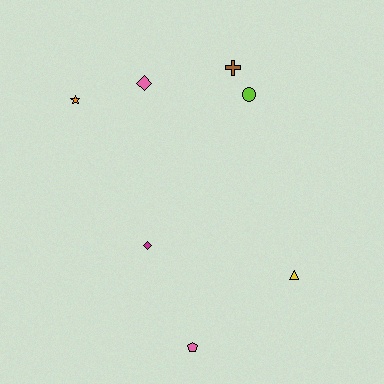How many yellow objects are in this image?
There is 1 yellow object.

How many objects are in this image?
There are 7 objects.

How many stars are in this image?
There is 1 star.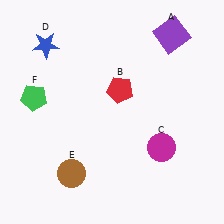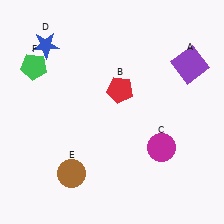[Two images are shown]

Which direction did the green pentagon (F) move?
The green pentagon (F) moved up.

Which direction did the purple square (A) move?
The purple square (A) moved down.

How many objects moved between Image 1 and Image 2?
2 objects moved between the two images.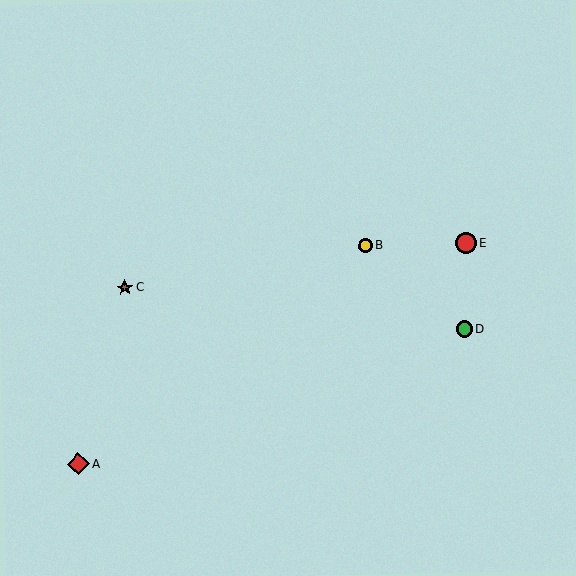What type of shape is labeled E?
Shape E is a red circle.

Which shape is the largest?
The red diamond (labeled A) is the largest.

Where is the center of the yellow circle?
The center of the yellow circle is at (365, 246).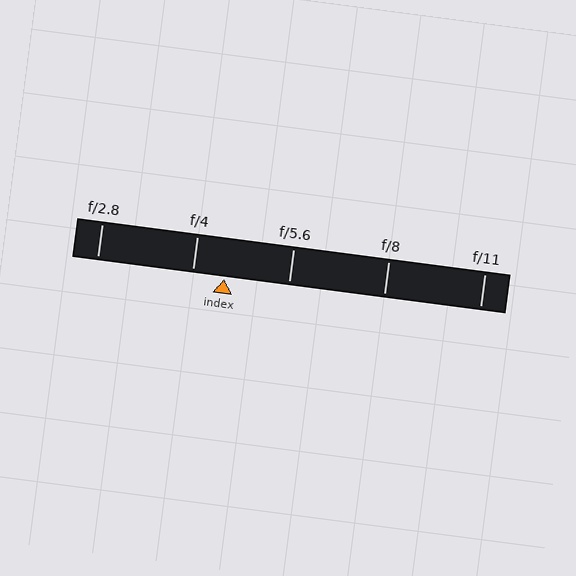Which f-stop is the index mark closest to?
The index mark is closest to f/4.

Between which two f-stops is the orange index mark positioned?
The index mark is between f/4 and f/5.6.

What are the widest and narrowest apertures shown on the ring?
The widest aperture shown is f/2.8 and the narrowest is f/11.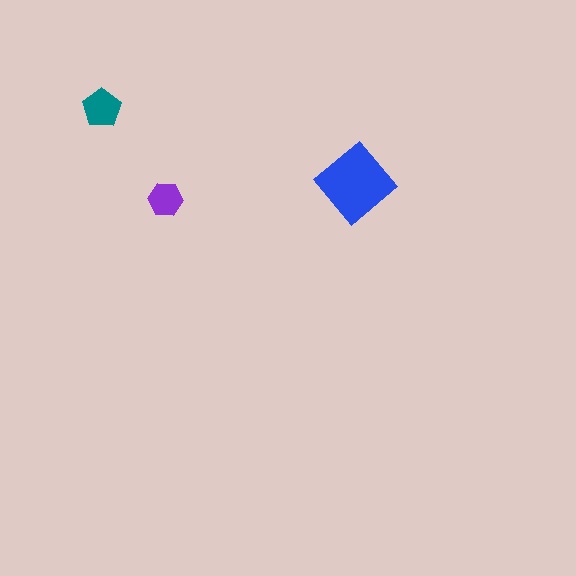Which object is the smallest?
The purple hexagon.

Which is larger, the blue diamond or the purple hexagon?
The blue diamond.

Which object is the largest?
The blue diamond.